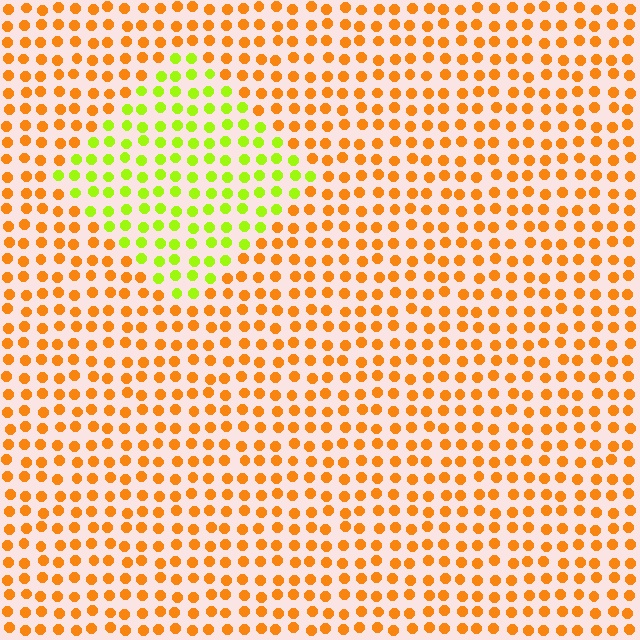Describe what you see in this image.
The image is filled with small orange elements in a uniform arrangement. A diamond-shaped region is visible where the elements are tinted to a slightly different hue, forming a subtle color boundary.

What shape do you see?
I see a diamond.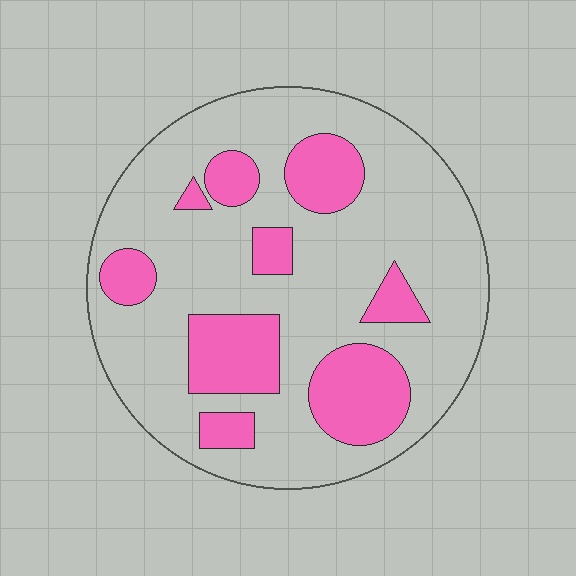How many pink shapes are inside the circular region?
9.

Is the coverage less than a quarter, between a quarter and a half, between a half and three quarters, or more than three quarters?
Between a quarter and a half.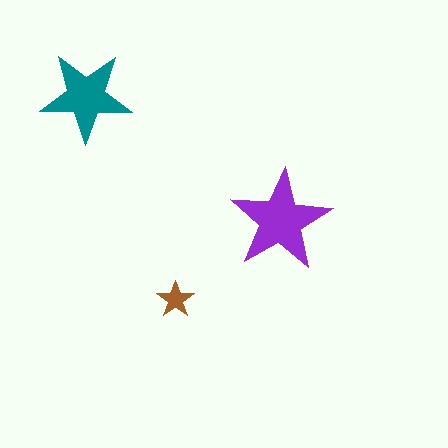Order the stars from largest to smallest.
the purple one, the teal one, the brown one.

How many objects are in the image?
There are 3 objects in the image.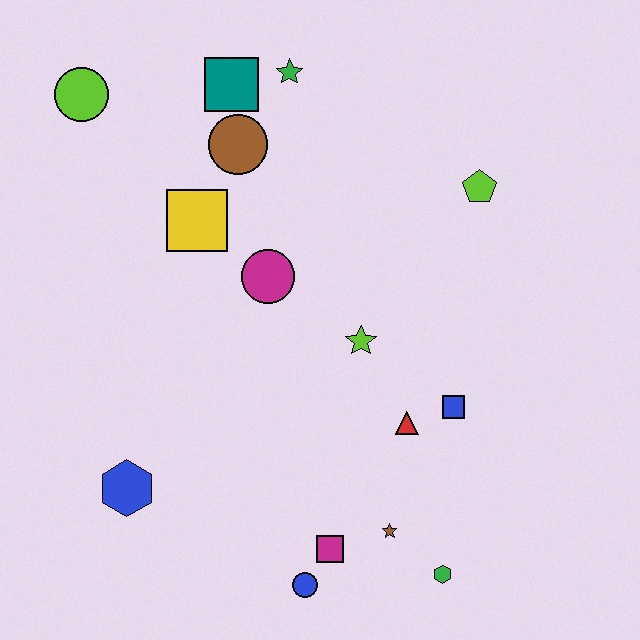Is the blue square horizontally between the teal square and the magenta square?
No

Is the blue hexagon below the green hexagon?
No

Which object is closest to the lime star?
The red triangle is closest to the lime star.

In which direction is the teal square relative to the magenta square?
The teal square is above the magenta square.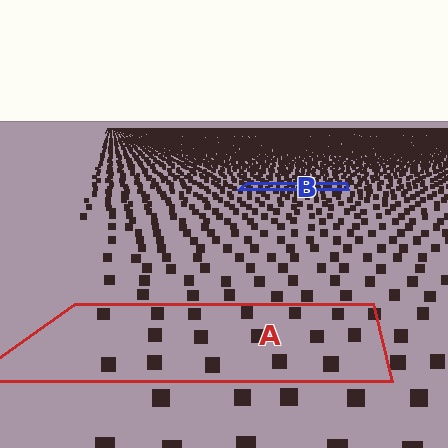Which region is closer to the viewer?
Region A is closer. The texture elements there are larger and more spread out.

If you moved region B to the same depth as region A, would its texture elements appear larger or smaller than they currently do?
They would appear larger. At a closer depth, the same texture elements are projected at a bigger on-screen size.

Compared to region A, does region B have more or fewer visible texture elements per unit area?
Region B has more texture elements per unit area — they are packed more densely because it is farther away.